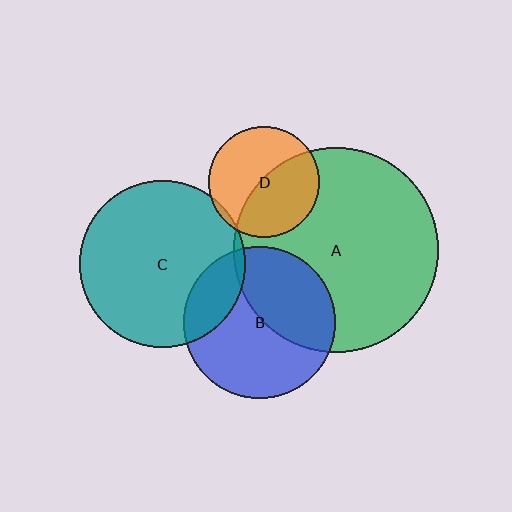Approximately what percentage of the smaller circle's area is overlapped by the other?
Approximately 40%.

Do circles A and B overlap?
Yes.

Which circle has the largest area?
Circle A (green).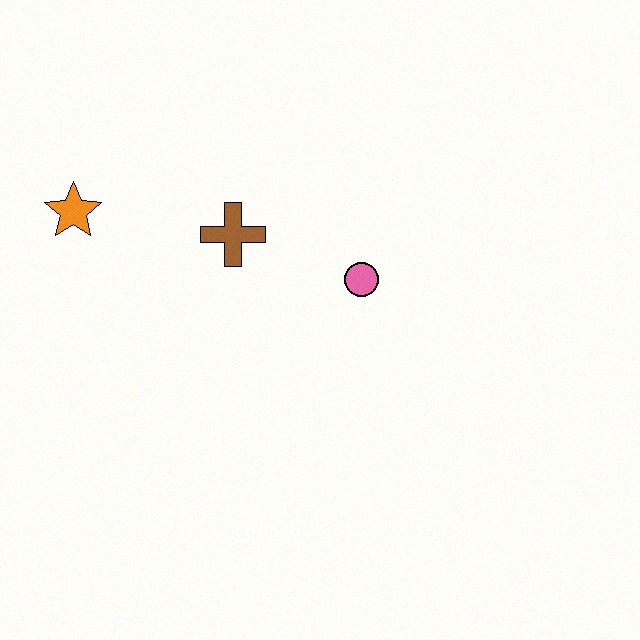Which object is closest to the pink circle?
The brown cross is closest to the pink circle.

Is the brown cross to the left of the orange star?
No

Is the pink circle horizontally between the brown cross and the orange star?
No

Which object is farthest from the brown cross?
The orange star is farthest from the brown cross.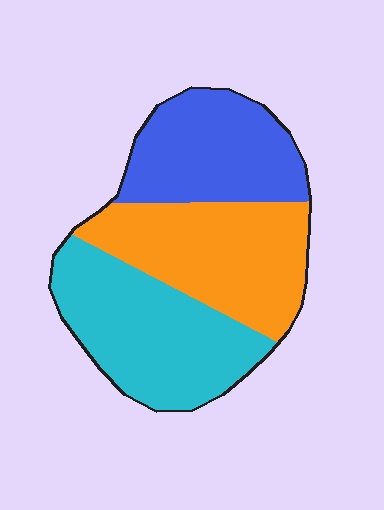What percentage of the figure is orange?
Orange takes up about one third (1/3) of the figure.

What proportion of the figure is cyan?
Cyan takes up about three eighths (3/8) of the figure.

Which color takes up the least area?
Blue, at roughly 30%.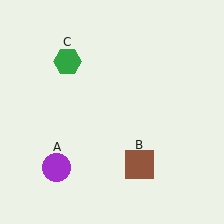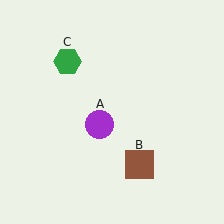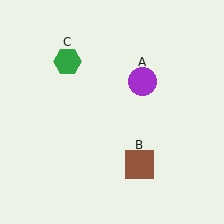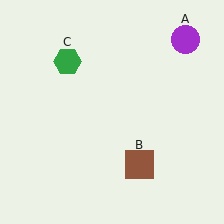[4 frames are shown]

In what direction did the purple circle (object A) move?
The purple circle (object A) moved up and to the right.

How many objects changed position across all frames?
1 object changed position: purple circle (object A).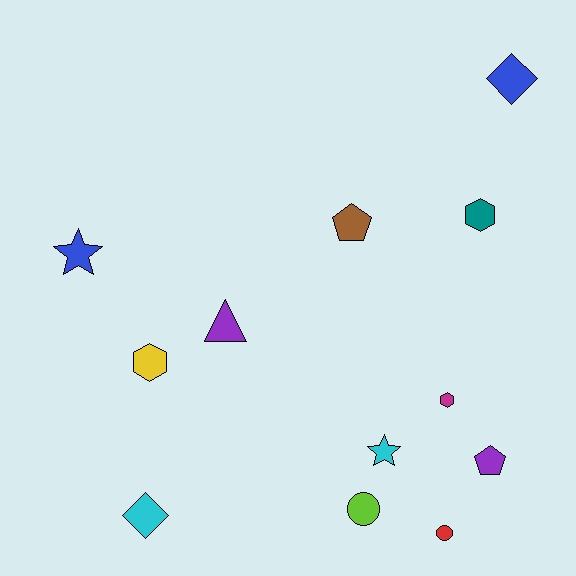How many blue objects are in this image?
There are 2 blue objects.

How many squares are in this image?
There are no squares.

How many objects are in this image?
There are 12 objects.